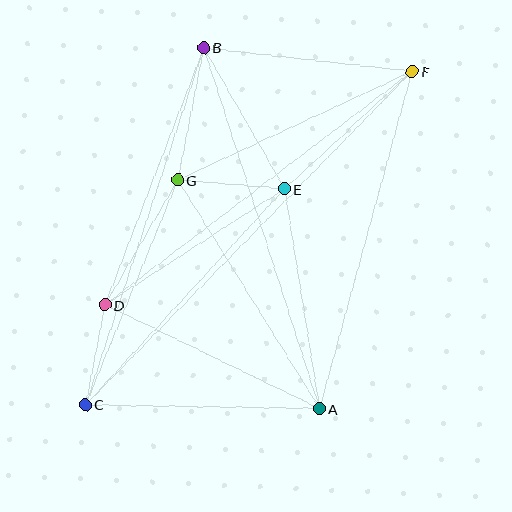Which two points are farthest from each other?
Points C and F are farthest from each other.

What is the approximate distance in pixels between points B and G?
The distance between B and G is approximately 135 pixels.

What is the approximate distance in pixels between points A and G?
The distance between A and G is approximately 269 pixels.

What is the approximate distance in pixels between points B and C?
The distance between B and C is approximately 376 pixels.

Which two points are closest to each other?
Points C and D are closest to each other.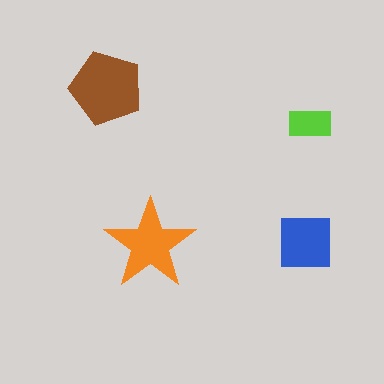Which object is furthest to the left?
The brown pentagon is leftmost.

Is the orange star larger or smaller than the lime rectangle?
Larger.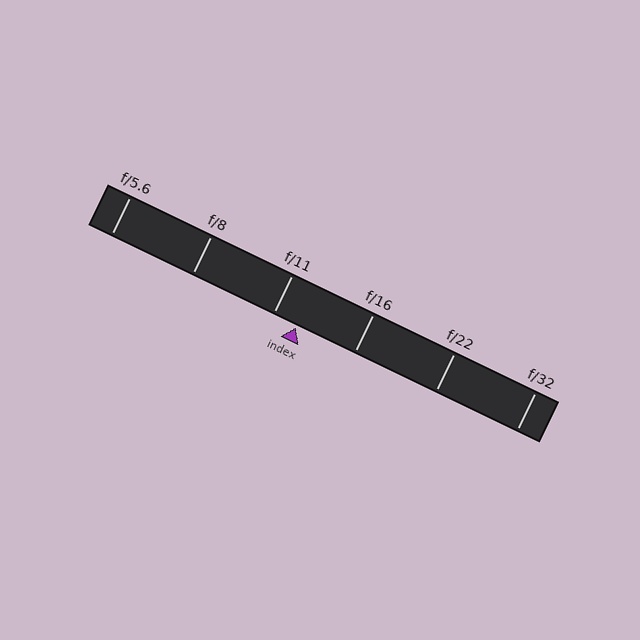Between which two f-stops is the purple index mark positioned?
The index mark is between f/11 and f/16.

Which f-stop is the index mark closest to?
The index mark is closest to f/11.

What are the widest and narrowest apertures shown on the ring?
The widest aperture shown is f/5.6 and the narrowest is f/32.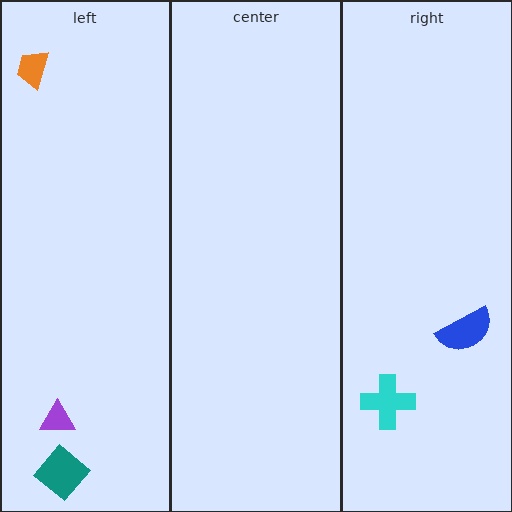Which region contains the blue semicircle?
The right region.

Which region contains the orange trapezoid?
The left region.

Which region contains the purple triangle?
The left region.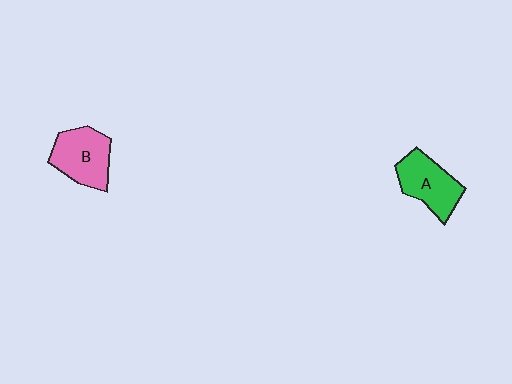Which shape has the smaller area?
Shape A (green).